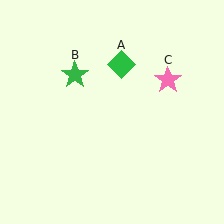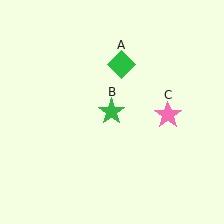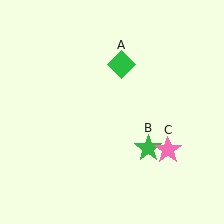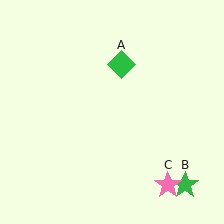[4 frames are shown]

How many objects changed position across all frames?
2 objects changed position: green star (object B), pink star (object C).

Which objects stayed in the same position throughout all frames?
Green diamond (object A) remained stationary.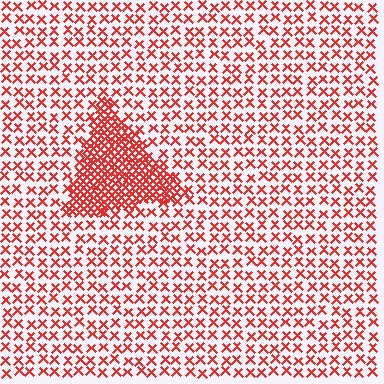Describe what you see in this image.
The image contains small red elements arranged at two different densities. A triangle-shaped region is visible where the elements are more densely packed than the surrounding area.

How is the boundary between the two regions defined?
The boundary is defined by a change in element density (approximately 3.1x ratio). All elements are the same color, size, and shape.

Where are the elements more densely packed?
The elements are more densely packed inside the triangle boundary.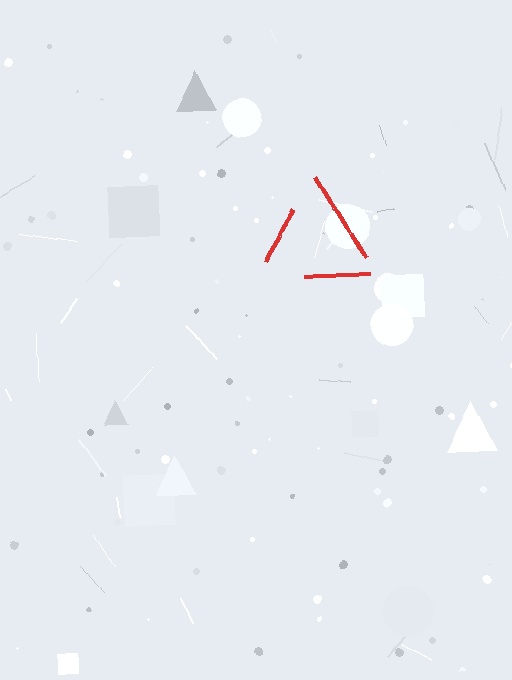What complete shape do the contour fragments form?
The contour fragments form a triangle.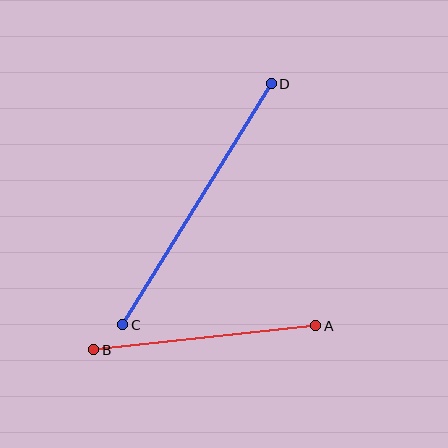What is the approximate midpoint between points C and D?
The midpoint is at approximately (197, 204) pixels.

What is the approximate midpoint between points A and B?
The midpoint is at approximately (205, 338) pixels.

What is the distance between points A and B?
The distance is approximately 223 pixels.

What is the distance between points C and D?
The distance is approximately 283 pixels.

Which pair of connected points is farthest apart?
Points C and D are farthest apart.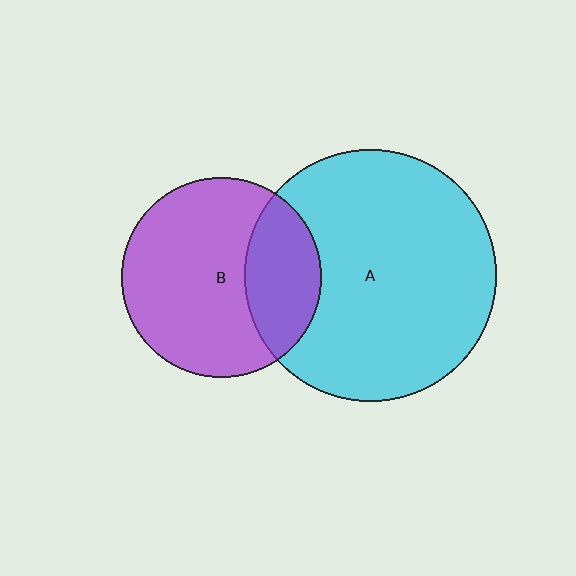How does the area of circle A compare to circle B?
Approximately 1.6 times.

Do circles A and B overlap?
Yes.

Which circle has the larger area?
Circle A (cyan).